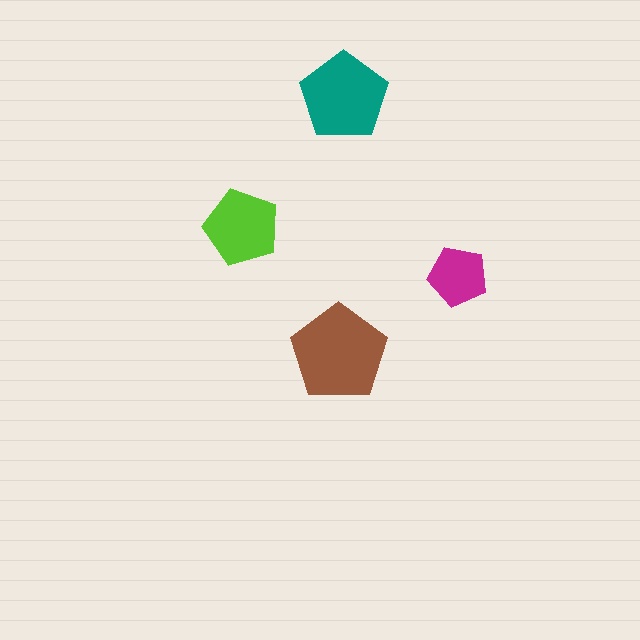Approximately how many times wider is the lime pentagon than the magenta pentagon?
About 1.5 times wider.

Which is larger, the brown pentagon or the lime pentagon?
The brown one.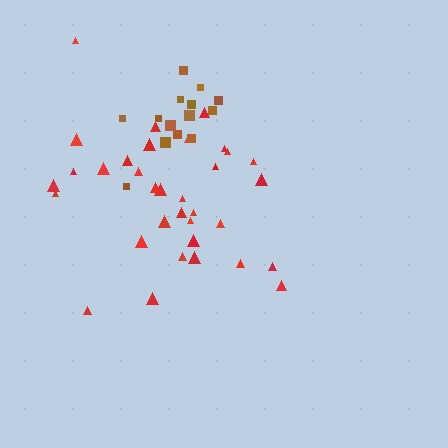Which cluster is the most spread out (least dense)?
Red.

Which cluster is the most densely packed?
Brown.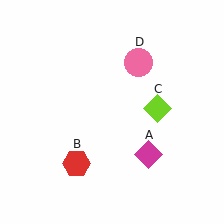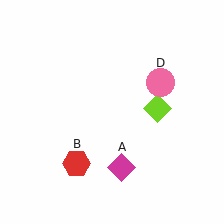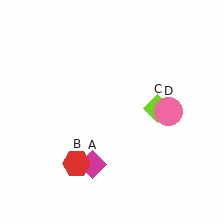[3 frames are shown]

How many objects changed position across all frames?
2 objects changed position: magenta diamond (object A), pink circle (object D).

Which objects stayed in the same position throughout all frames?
Red hexagon (object B) and lime diamond (object C) remained stationary.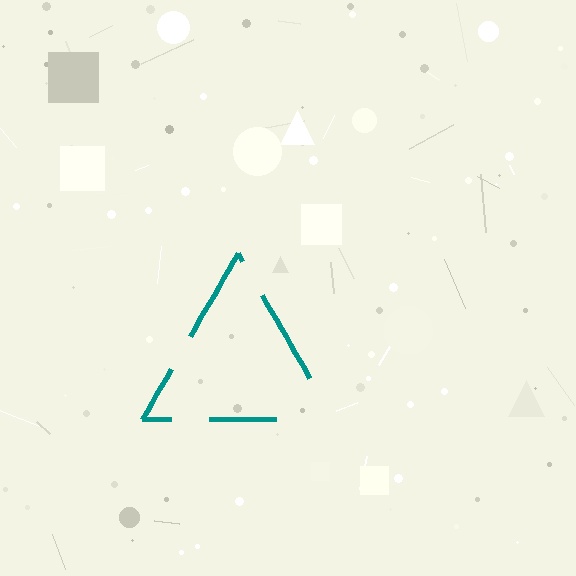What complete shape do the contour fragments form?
The contour fragments form a triangle.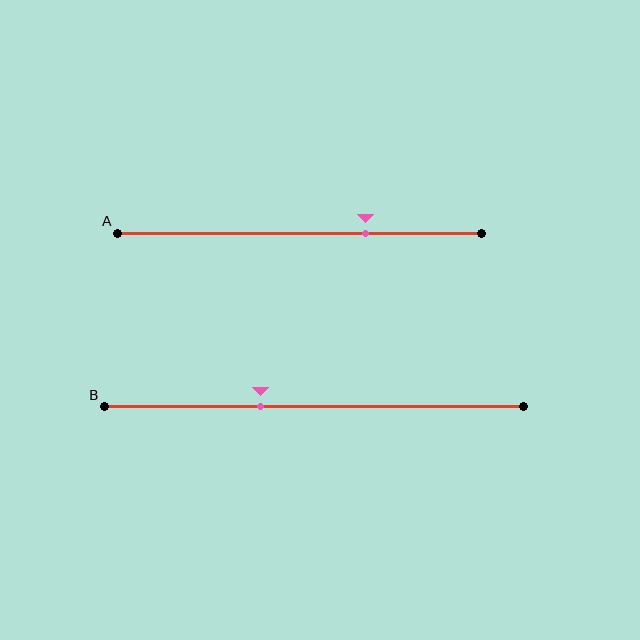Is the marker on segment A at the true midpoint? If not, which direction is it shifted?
No, the marker on segment A is shifted to the right by about 18% of the segment length.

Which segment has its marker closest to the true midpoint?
Segment B has its marker closest to the true midpoint.